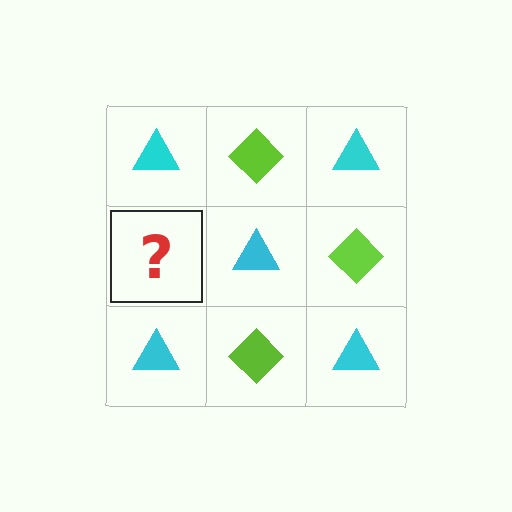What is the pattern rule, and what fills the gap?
The rule is that it alternates cyan triangle and lime diamond in a checkerboard pattern. The gap should be filled with a lime diamond.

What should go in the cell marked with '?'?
The missing cell should contain a lime diamond.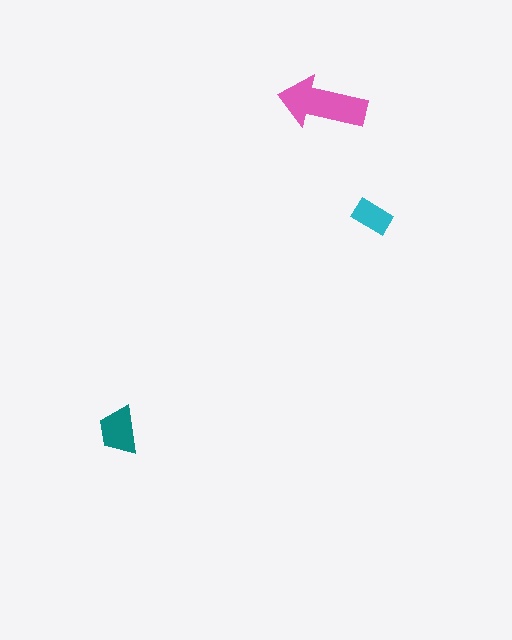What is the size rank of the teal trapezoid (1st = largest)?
2nd.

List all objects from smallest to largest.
The cyan rectangle, the teal trapezoid, the pink arrow.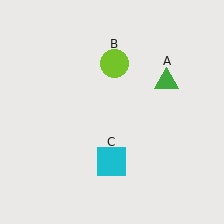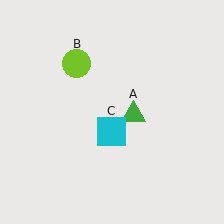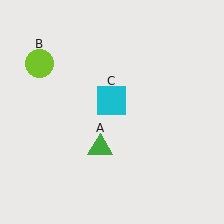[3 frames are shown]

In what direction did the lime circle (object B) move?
The lime circle (object B) moved left.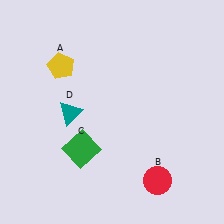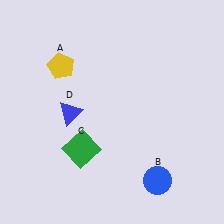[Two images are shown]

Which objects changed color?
B changed from red to blue. D changed from teal to blue.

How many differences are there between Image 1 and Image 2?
There are 2 differences between the two images.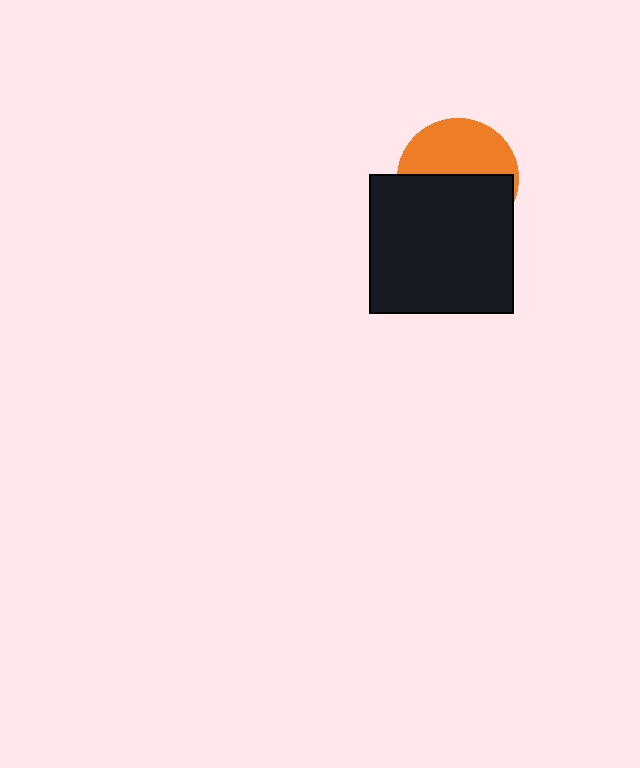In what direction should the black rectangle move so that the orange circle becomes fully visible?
The black rectangle should move down. That is the shortest direction to clear the overlap and leave the orange circle fully visible.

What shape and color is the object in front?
The object in front is a black rectangle.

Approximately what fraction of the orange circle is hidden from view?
Roughly 54% of the orange circle is hidden behind the black rectangle.